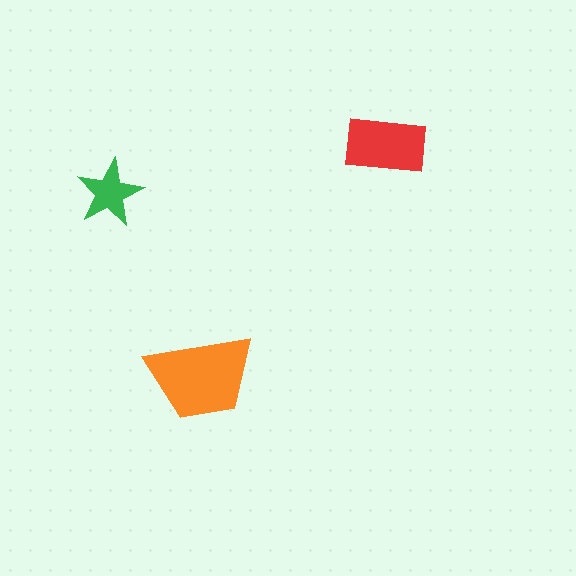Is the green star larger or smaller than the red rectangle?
Smaller.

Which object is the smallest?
The green star.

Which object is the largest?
The orange trapezoid.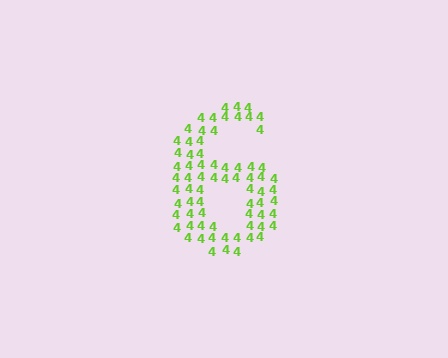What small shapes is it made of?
It is made of small digit 4's.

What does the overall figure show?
The overall figure shows the digit 6.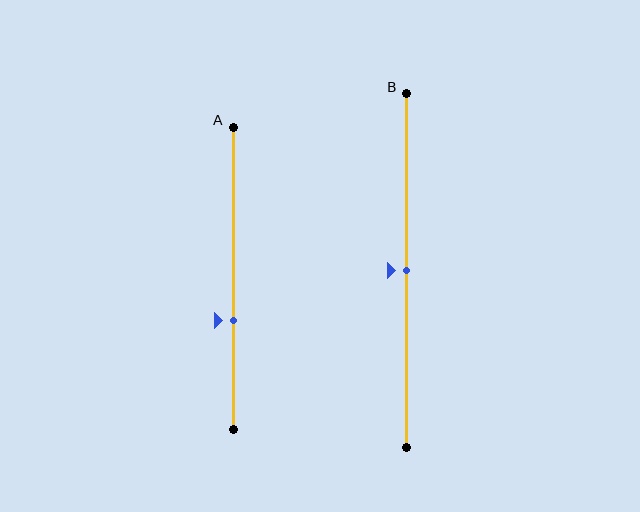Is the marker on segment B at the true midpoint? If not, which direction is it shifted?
Yes, the marker on segment B is at the true midpoint.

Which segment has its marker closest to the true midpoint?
Segment B has its marker closest to the true midpoint.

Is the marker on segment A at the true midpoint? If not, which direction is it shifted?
No, the marker on segment A is shifted downward by about 14% of the segment length.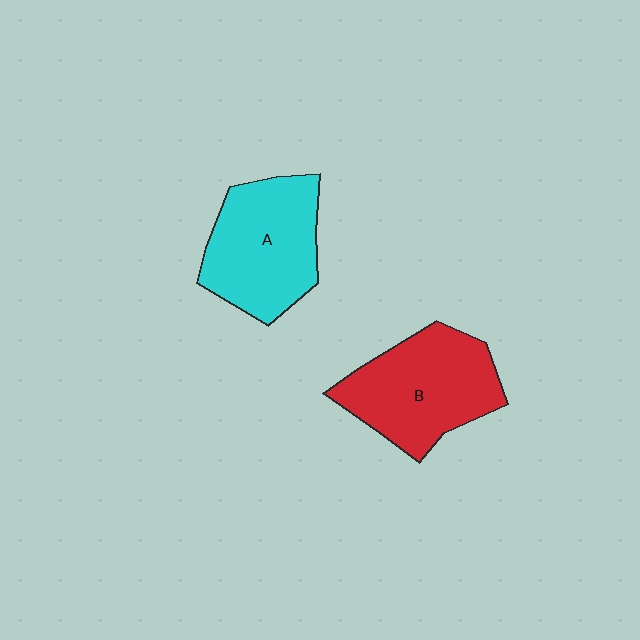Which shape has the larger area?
Shape B (red).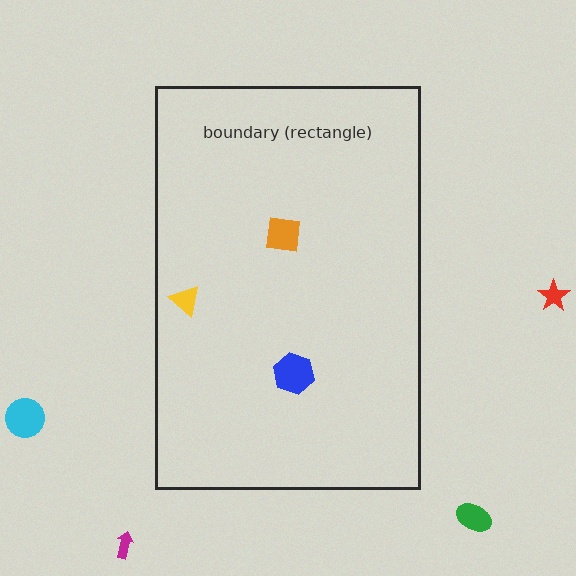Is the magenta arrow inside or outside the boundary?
Outside.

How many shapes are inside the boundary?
3 inside, 4 outside.